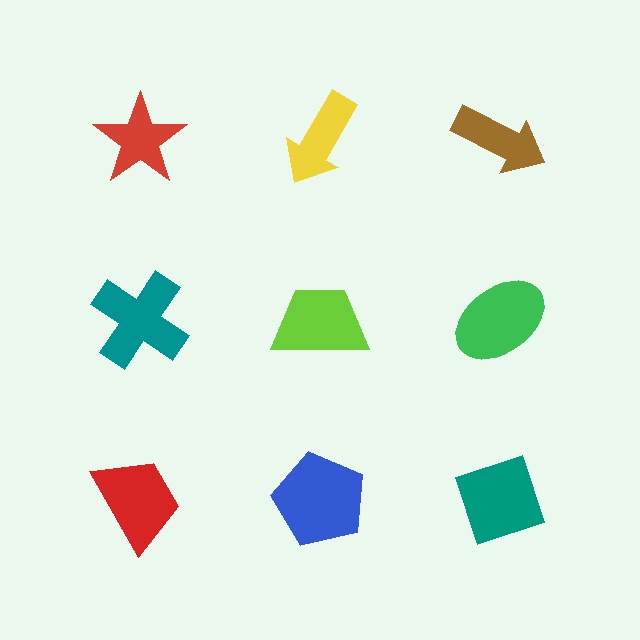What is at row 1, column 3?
A brown arrow.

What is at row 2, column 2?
A lime trapezoid.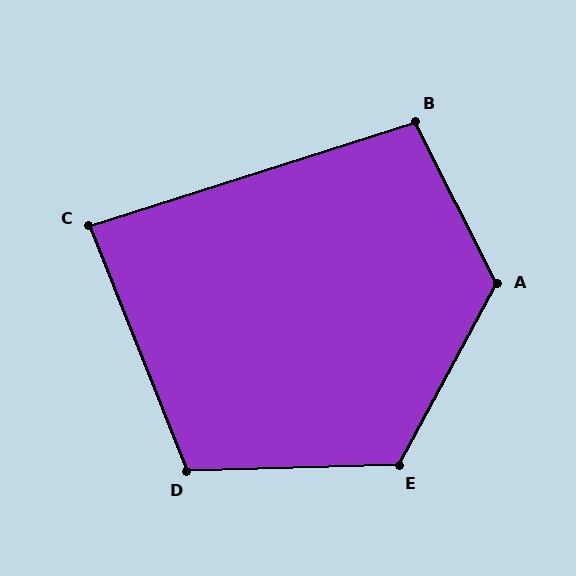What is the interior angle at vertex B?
Approximately 99 degrees (obtuse).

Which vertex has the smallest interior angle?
C, at approximately 86 degrees.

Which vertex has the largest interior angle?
A, at approximately 125 degrees.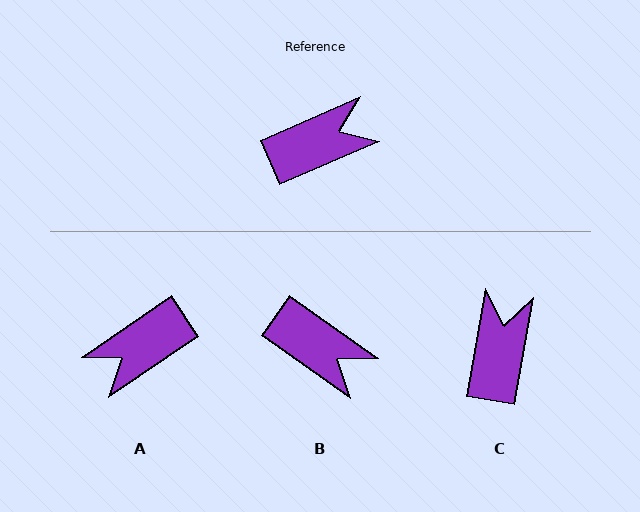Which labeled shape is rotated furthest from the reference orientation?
A, about 169 degrees away.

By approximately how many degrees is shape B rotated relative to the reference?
Approximately 59 degrees clockwise.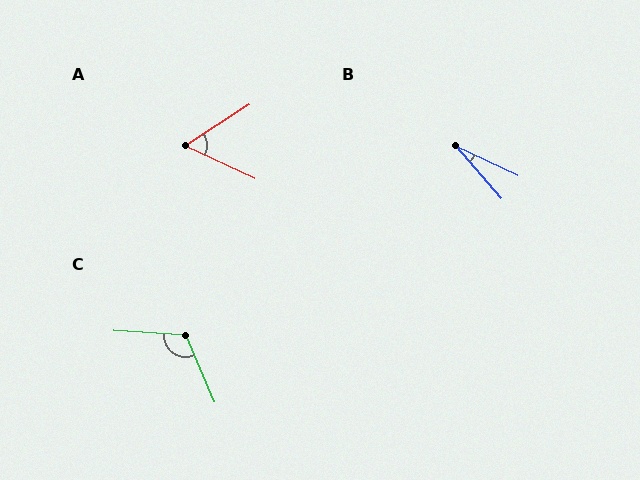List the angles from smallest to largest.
B (24°), A (58°), C (117°).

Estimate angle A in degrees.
Approximately 58 degrees.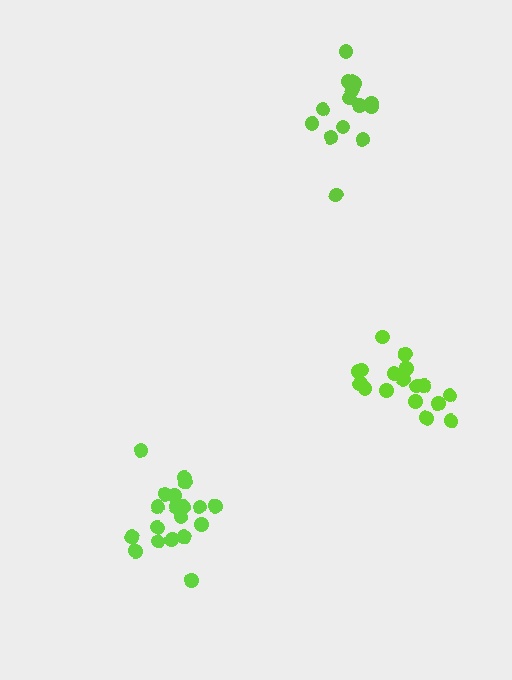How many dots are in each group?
Group 1: 20 dots, Group 2: 16 dots, Group 3: 17 dots (53 total).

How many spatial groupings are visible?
There are 3 spatial groupings.